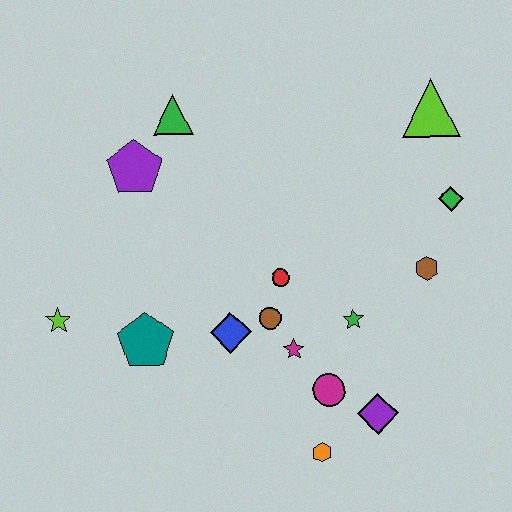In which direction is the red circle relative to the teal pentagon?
The red circle is to the right of the teal pentagon.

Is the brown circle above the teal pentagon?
Yes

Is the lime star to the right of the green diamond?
No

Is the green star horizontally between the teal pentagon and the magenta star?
No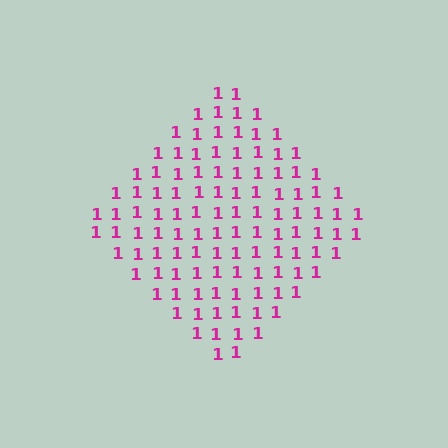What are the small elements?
The small elements are digit 1's.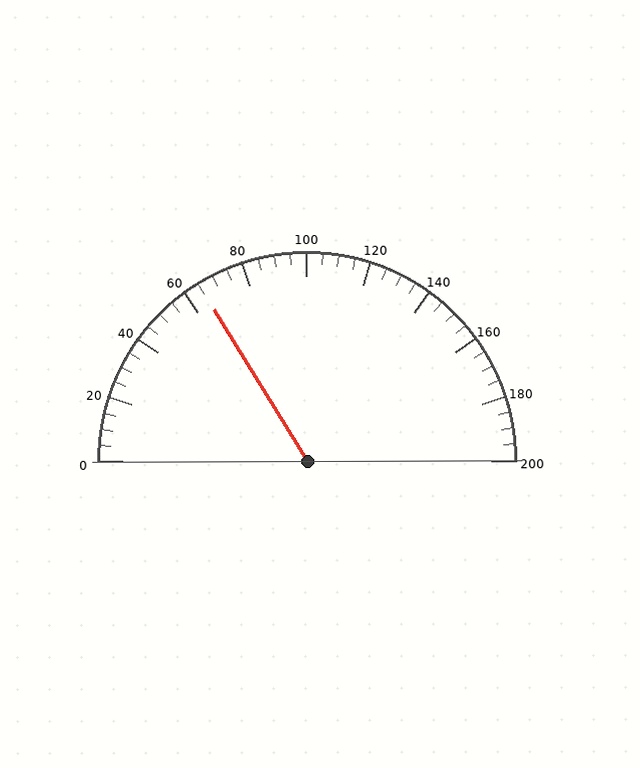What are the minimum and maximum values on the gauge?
The gauge ranges from 0 to 200.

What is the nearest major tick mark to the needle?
The nearest major tick mark is 60.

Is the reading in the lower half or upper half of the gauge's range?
The reading is in the lower half of the range (0 to 200).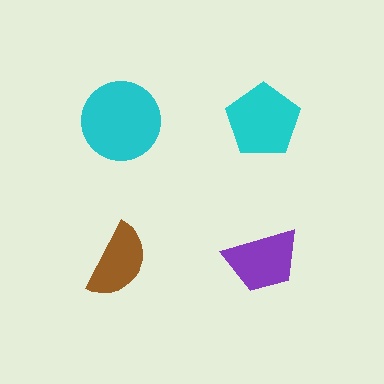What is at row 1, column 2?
A cyan pentagon.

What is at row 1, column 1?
A cyan circle.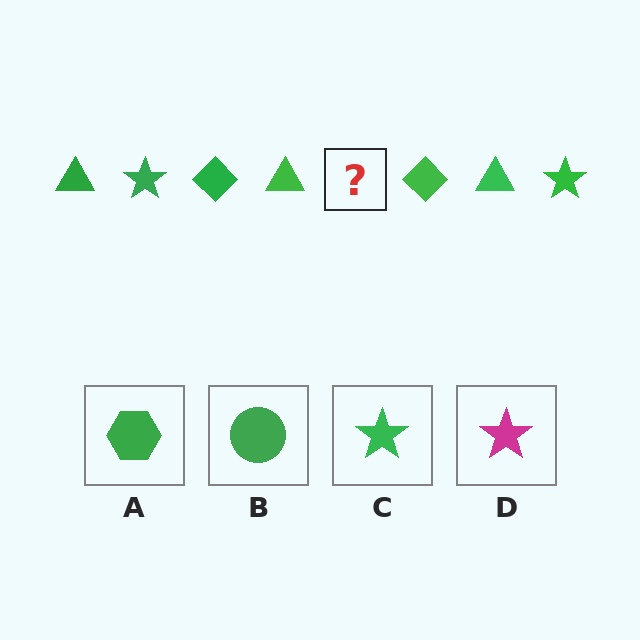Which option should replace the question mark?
Option C.